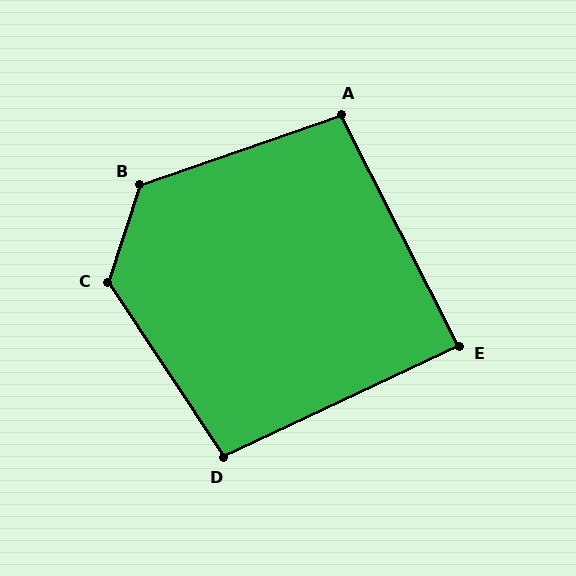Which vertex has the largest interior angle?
C, at approximately 128 degrees.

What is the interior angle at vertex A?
Approximately 98 degrees (obtuse).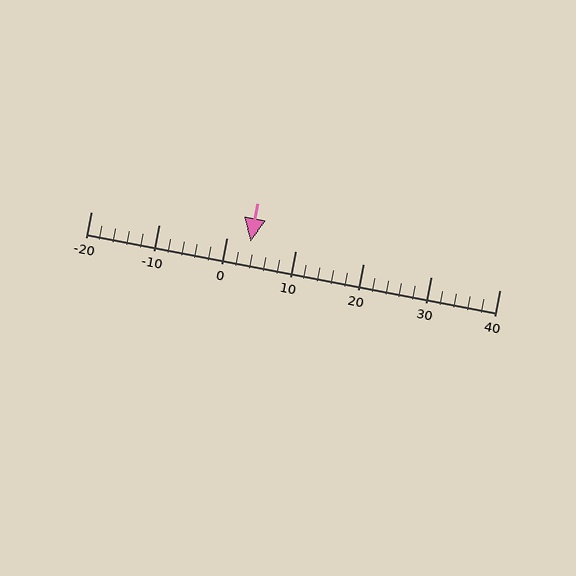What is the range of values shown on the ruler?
The ruler shows values from -20 to 40.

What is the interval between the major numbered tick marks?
The major tick marks are spaced 10 units apart.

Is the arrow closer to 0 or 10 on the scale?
The arrow is closer to 0.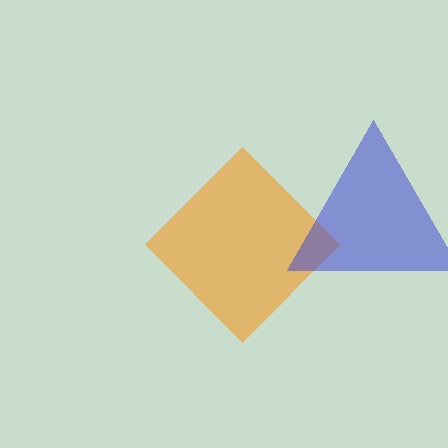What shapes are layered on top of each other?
The layered shapes are: an orange diamond, a blue triangle.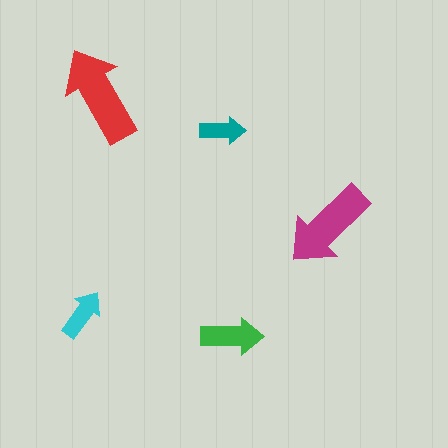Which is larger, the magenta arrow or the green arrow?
The magenta one.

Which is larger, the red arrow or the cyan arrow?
The red one.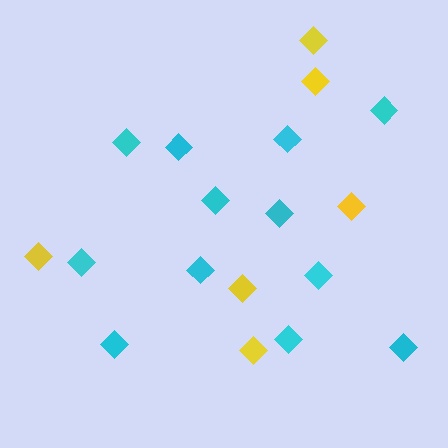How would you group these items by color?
There are 2 groups: one group of yellow diamonds (6) and one group of cyan diamonds (12).